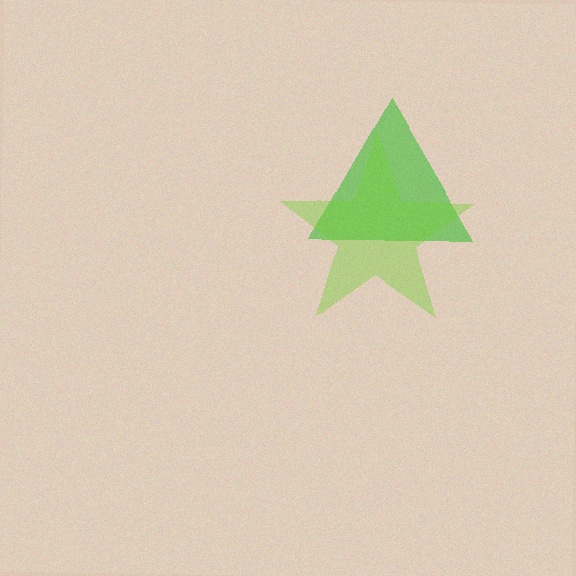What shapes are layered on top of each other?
The layered shapes are: a green triangle, a lime star.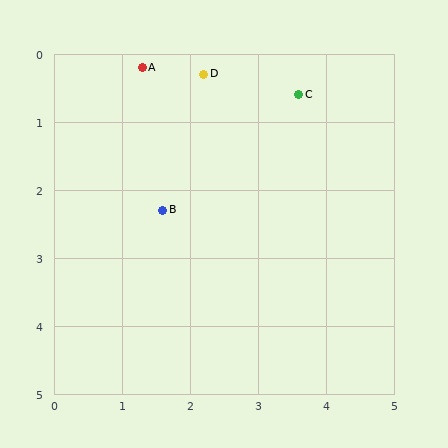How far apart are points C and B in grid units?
Points C and B are about 2.6 grid units apart.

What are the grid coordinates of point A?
Point A is at approximately (1.3, 0.2).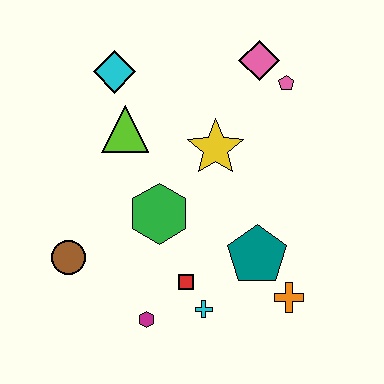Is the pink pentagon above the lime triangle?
Yes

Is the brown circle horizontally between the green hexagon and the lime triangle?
No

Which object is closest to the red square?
The cyan cross is closest to the red square.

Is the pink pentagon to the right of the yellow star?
Yes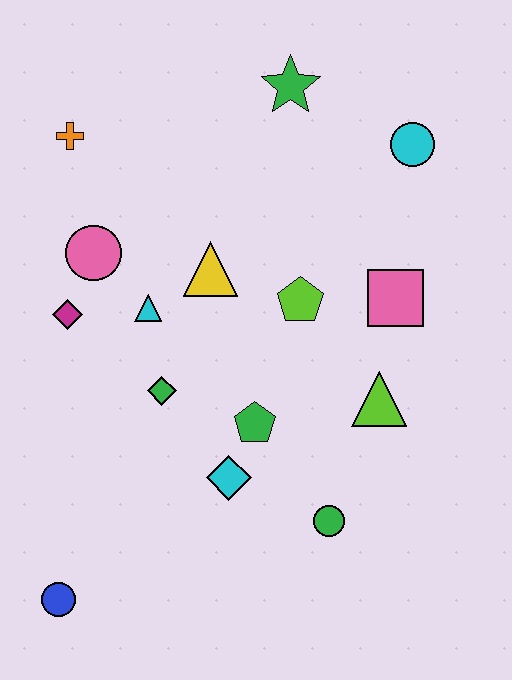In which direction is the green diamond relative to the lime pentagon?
The green diamond is to the left of the lime pentagon.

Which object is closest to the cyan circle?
The green star is closest to the cyan circle.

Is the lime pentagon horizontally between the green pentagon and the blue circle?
No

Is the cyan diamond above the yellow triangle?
No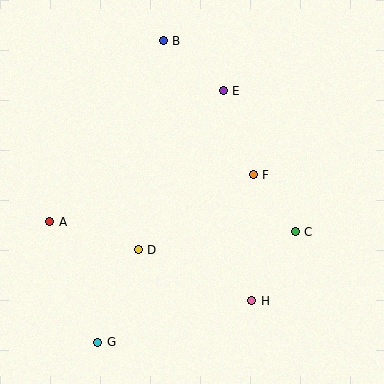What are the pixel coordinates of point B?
Point B is at (163, 41).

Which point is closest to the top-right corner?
Point E is closest to the top-right corner.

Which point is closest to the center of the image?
Point F at (253, 175) is closest to the center.